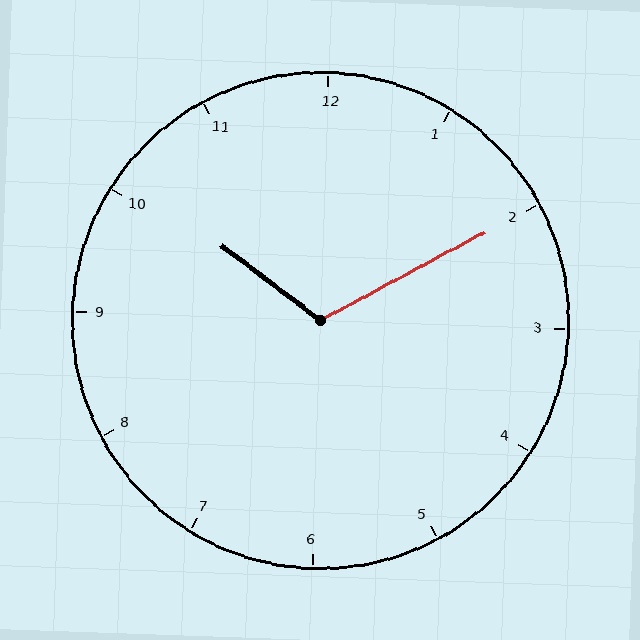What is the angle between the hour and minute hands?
Approximately 115 degrees.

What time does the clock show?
10:10.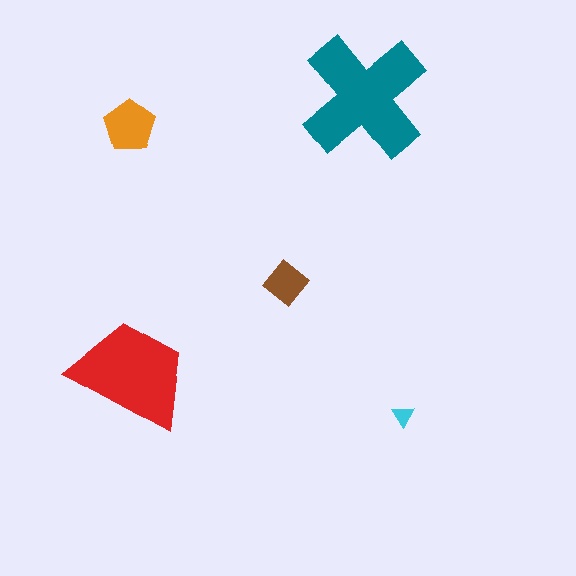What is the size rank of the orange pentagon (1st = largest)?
3rd.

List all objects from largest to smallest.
The teal cross, the red trapezoid, the orange pentagon, the brown diamond, the cyan triangle.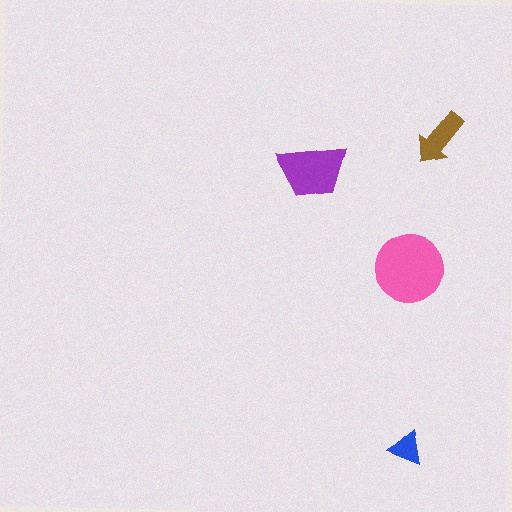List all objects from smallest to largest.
The blue triangle, the brown arrow, the purple trapezoid, the pink circle.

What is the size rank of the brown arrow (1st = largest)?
3rd.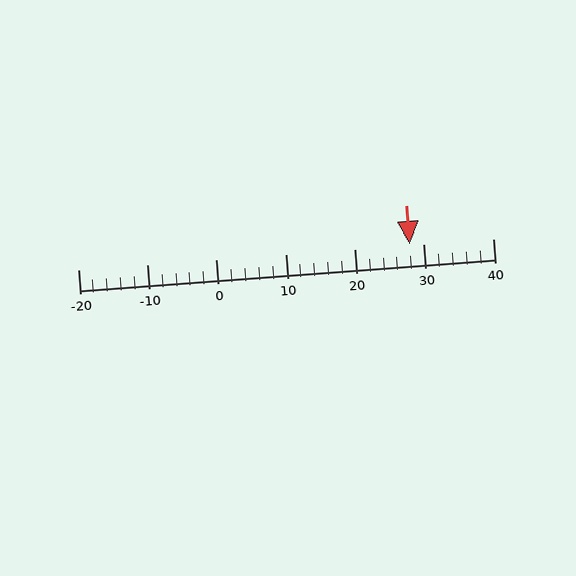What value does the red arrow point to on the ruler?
The red arrow points to approximately 28.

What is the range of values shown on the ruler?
The ruler shows values from -20 to 40.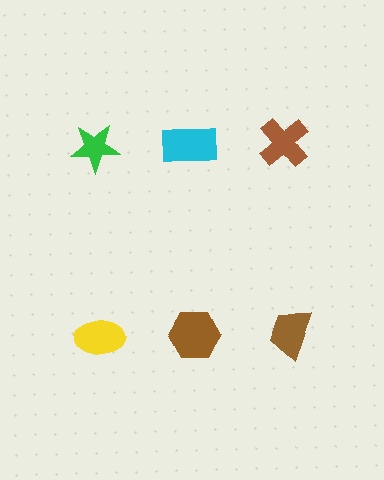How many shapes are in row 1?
3 shapes.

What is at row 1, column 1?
A green star.